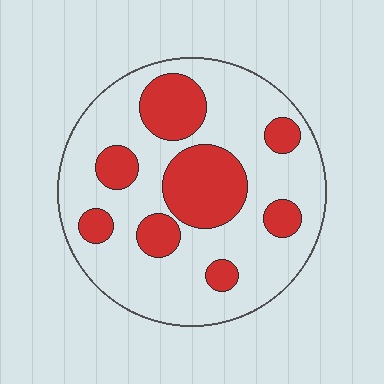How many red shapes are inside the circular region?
8.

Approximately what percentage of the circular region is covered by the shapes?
Approximately 30%.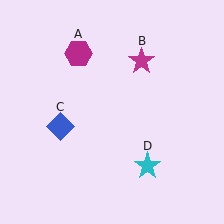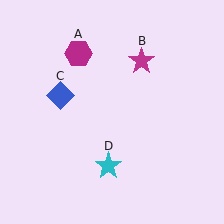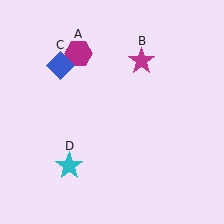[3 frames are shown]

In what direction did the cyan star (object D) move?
The cyan star (object D) moved left.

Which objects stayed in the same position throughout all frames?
Magenta hexagon (object A) and magenta star (object B) remained stationary.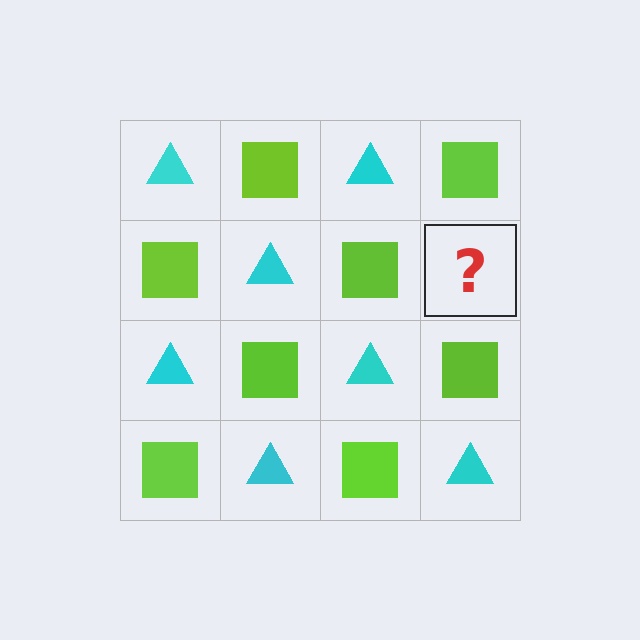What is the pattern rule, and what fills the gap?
The rule is that it alternates cyan triangle and lime square in a checkerboard pattern. The gap should be filled with a cyan triangle.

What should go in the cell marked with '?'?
The missing cell should contain a cyan triangle.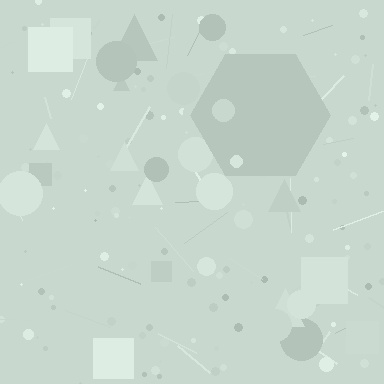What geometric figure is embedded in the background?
A hexagon is embedded in the background.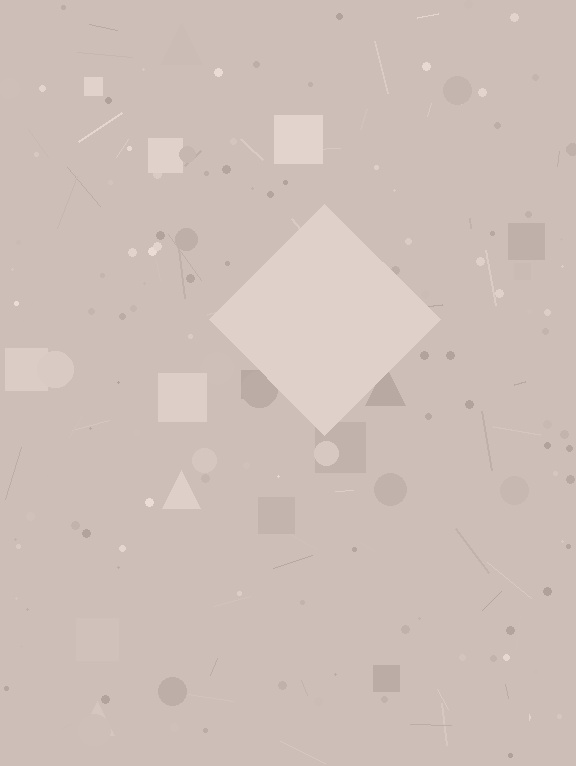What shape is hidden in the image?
A diamond is hidden in the image.